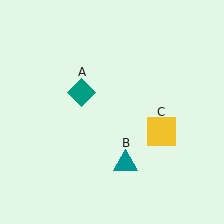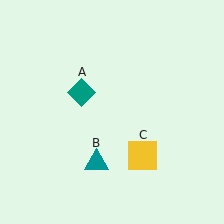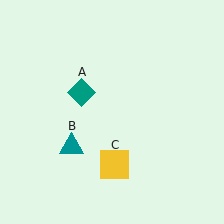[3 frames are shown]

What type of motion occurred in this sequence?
The teal triangle (object B), yellow square (object C) rotated clockwise around the center of the scene.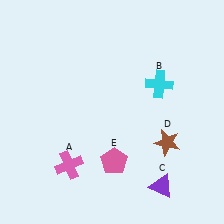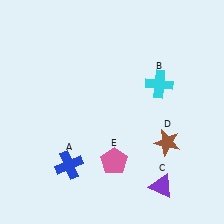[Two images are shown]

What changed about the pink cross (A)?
In Image 1, A is pink. In Image 2, it changed to blue.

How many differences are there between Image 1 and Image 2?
There is 1 difference between the two images.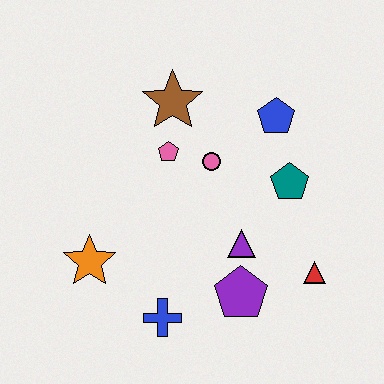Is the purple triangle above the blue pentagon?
No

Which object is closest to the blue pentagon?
The teal pentagon is closest to the blue pentagon.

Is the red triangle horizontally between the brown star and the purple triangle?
No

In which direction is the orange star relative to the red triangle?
The orange star is to the left of the red triangle.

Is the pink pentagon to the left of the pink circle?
Yes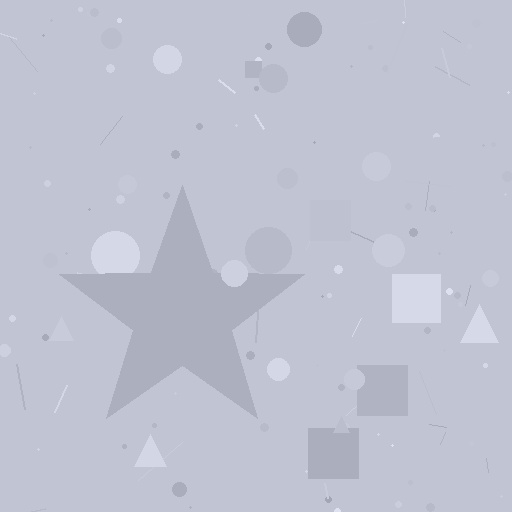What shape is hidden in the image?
A star is hidden in the image.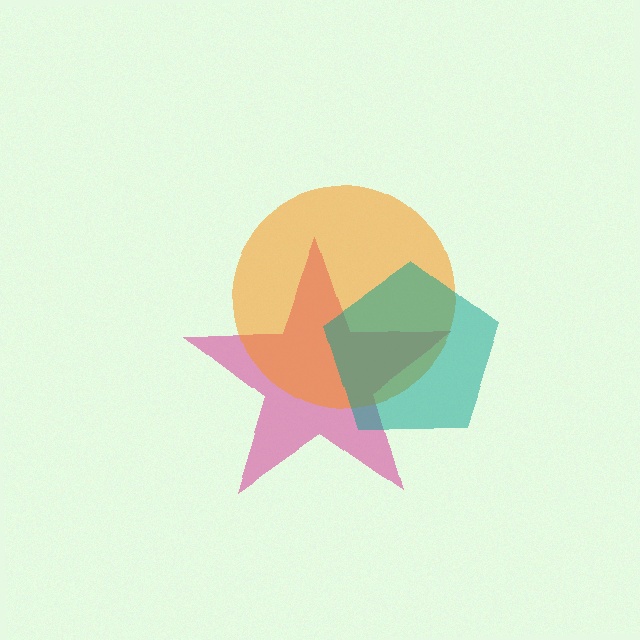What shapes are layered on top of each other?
The layered shapes are: a magenta star, an orange circle, a teal pentagon.